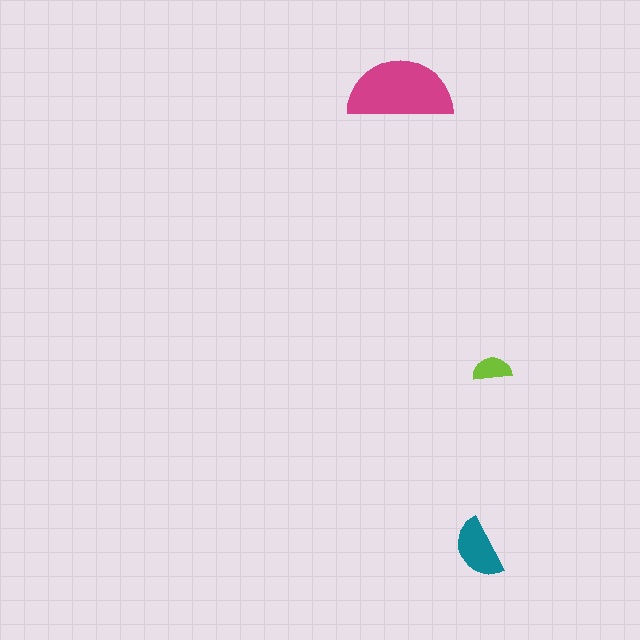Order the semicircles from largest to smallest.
the magenta one, the teal one, the lime one.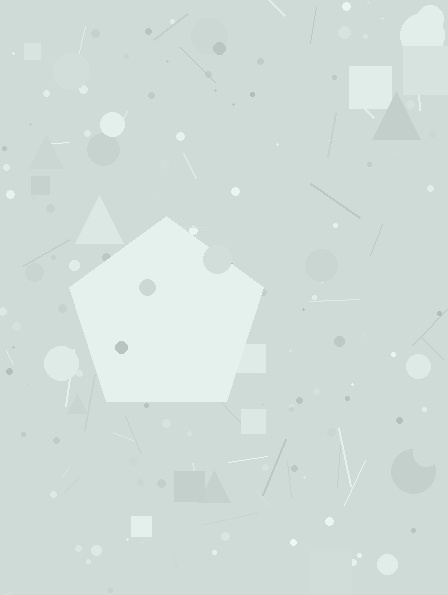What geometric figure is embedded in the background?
A pentagon is embedded in the background.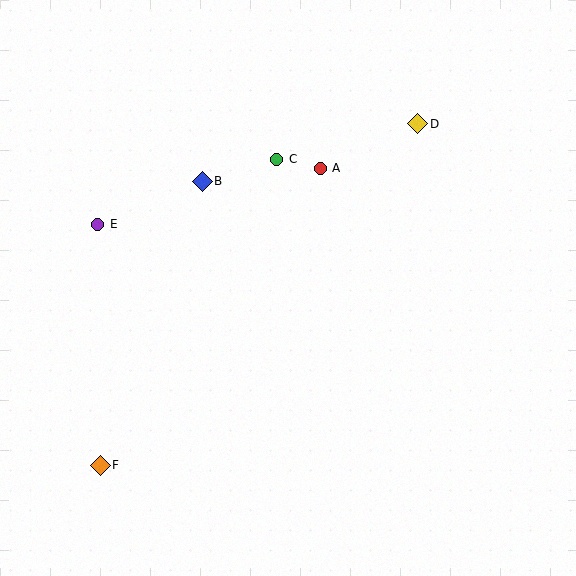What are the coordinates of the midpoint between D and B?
The midpoint between D and B is at (310, 152).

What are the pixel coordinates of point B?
Point B is at (202, 181).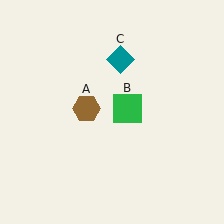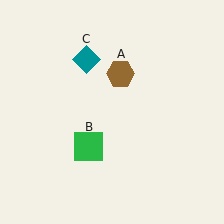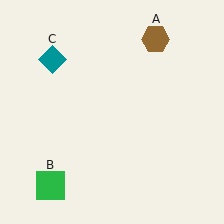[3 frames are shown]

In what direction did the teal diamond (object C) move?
The teal diamond (object C) moved left.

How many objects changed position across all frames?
3 objects changed position: brown hexagon (object A), green square (object B), teal diamond (object C).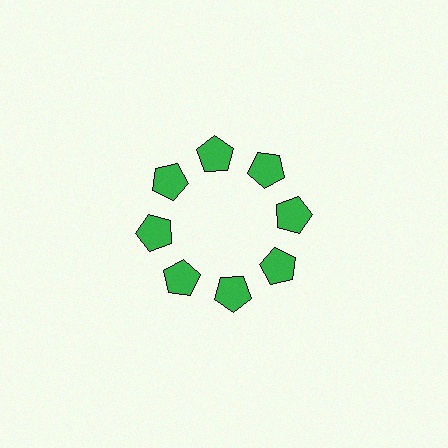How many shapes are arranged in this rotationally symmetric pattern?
There are 8 shapes, arranged in 8 groups of 1.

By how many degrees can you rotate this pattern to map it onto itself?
The pattern maps onto itself every 45 degrees of rotation.